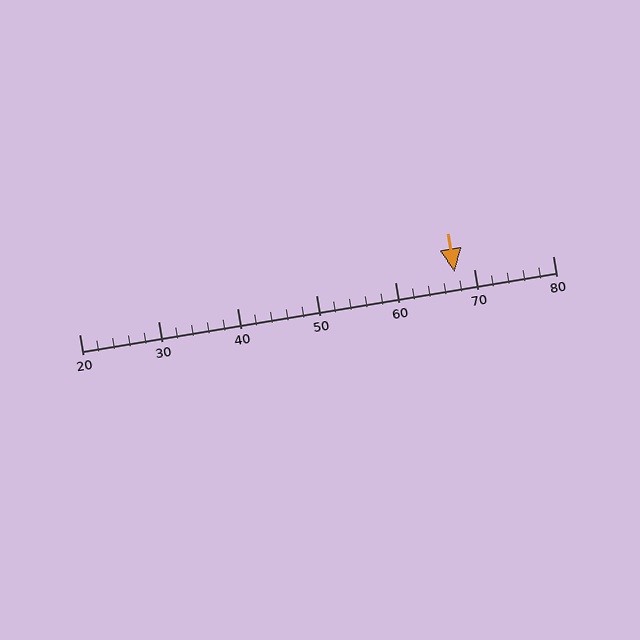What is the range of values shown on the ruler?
The ruler shows values from 20 to 80.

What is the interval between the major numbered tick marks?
The major tick marks are spaced 10 units apart.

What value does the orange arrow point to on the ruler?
The orange arrow points to approximately 68.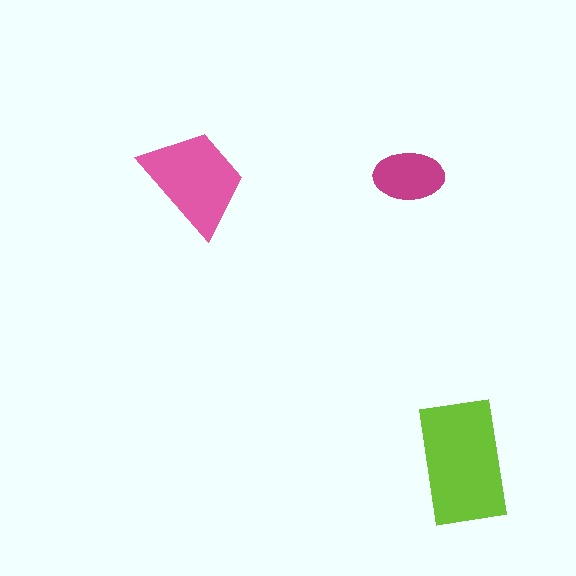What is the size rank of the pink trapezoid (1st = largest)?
2nd.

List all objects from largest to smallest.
The lime rectangle, the pink trapezoid, the magenta ellipse.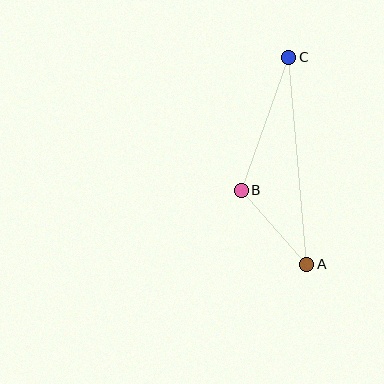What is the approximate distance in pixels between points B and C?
The distance between B and C is approximately 141 pixels.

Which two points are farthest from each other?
Points A and C are farthest from each other.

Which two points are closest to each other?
Points A and B are closest to each other.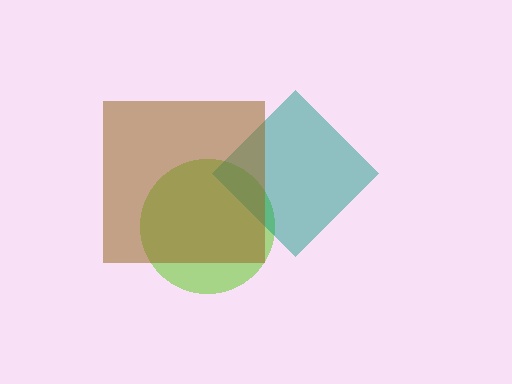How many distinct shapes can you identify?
There are 3 distinct shapes: a lime circle, a teal diamond, a brown square.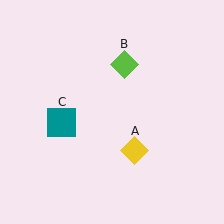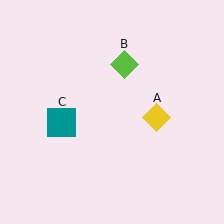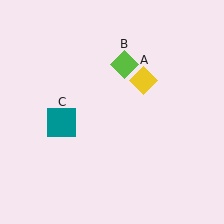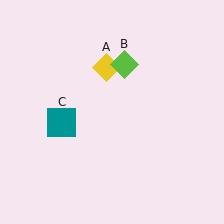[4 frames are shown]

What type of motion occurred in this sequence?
The yellow diamond (object A) rotated counterclockwise around the center of the scene.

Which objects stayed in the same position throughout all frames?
Lime diamond (object B) and teal square (object C) remained stationary.